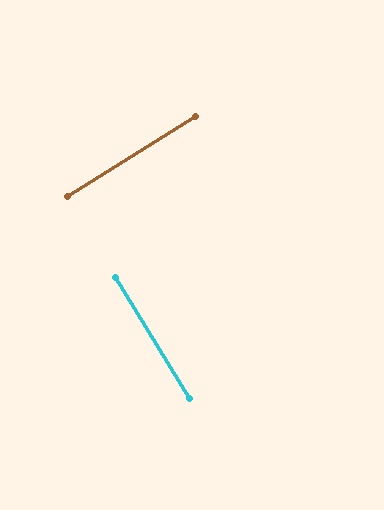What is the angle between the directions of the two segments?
Approximately 90 degrees.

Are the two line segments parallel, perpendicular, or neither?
Perpendicular — they meet at approximately 90°.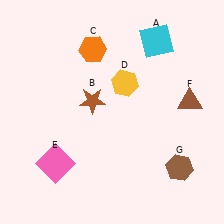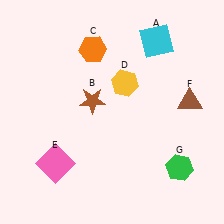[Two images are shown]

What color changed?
The hexagon (G) changed from brown in Image 1 to green in Image 2.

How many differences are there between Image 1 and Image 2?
There is 1 difference between the two images.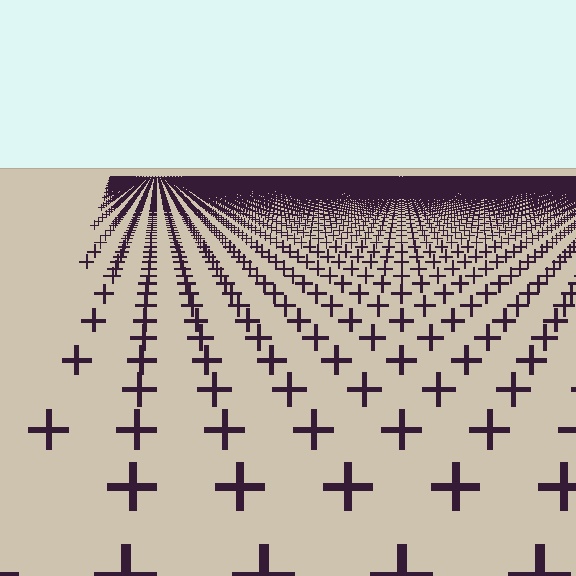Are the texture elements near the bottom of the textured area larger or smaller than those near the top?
Larger. Near the bottom, elements are closer to the viewer and appear at a bigger on-screen size.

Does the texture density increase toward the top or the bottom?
Density increases toward the top.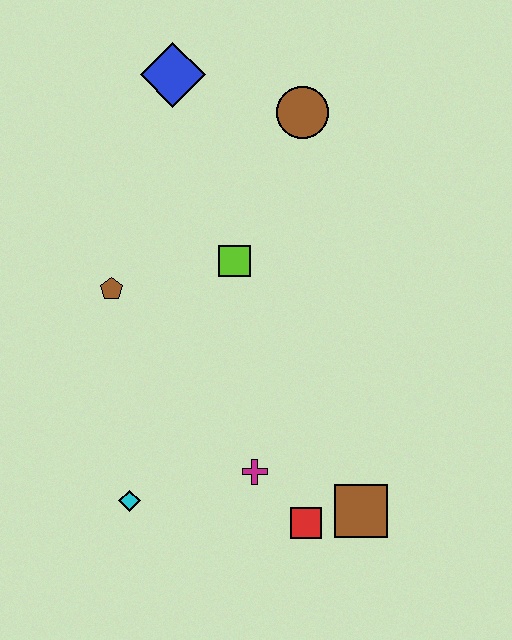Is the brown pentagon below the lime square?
Yes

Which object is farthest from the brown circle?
The cyan diamond is farthest from the brown circle.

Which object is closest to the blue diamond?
The brown circle is closest to the blue diamond.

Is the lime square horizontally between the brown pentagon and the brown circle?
Yes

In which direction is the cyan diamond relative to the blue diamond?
The cyan diamond is below the blue diamond.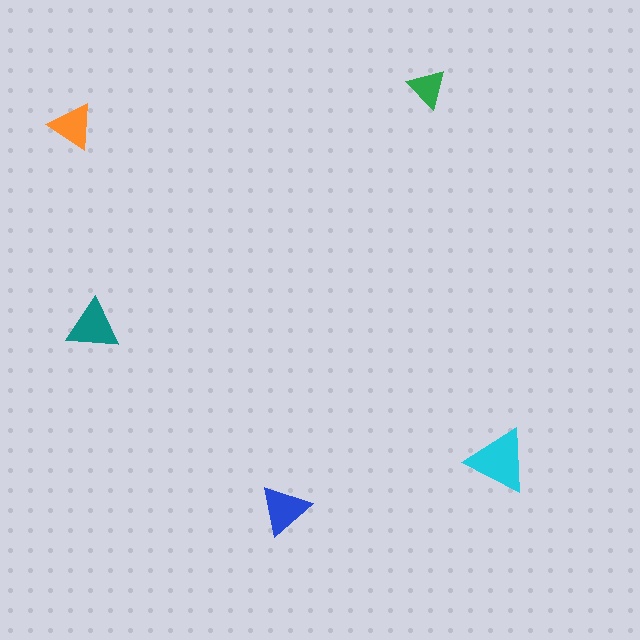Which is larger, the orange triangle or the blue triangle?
The blue one.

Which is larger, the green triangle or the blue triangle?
The blue one.